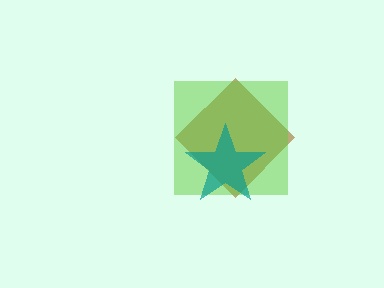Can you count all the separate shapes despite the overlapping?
Yes, there are 3 separate shapes.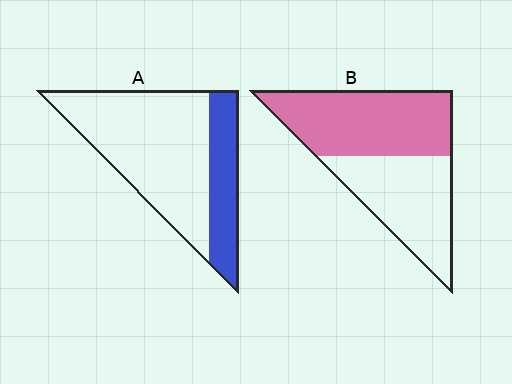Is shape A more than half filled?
No.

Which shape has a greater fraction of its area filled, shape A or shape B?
Shape B.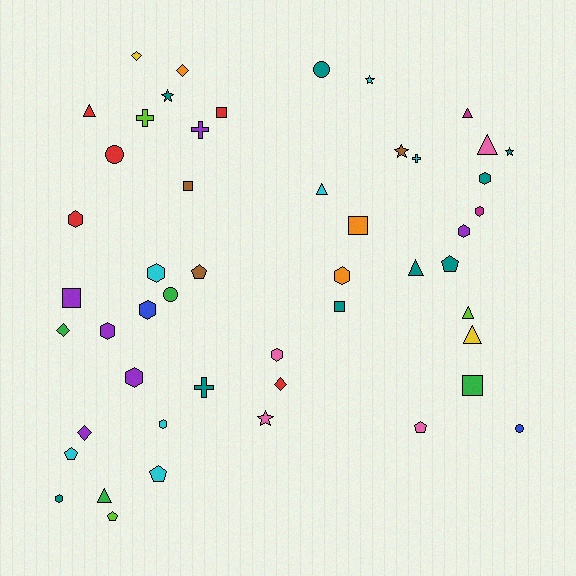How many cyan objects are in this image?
There are 7 cyan objects.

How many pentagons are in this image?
There are 6 pentagons.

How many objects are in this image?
There are 50 objects.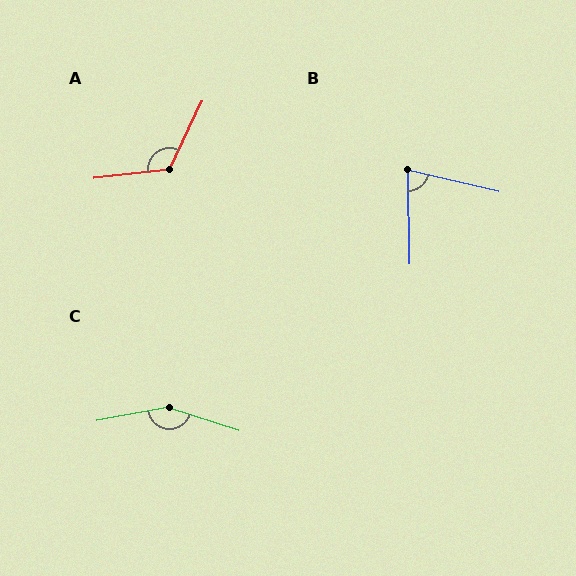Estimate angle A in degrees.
Approximately 122 degrees.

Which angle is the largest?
C, at approximately 152 degrees.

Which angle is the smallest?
B, at approximately 76 degrees.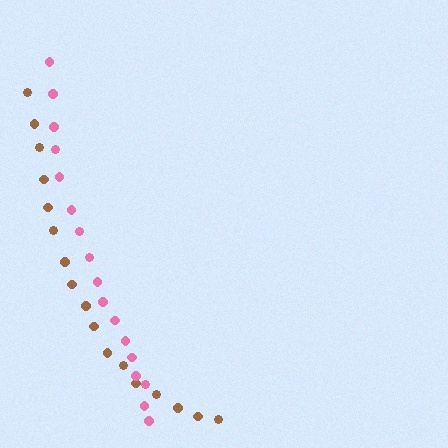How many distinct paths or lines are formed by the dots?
There are 2 distinct paths.